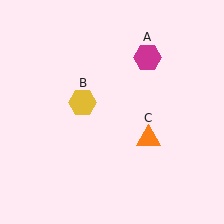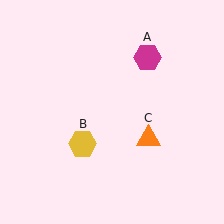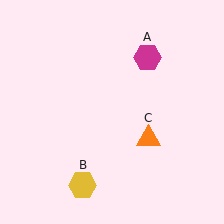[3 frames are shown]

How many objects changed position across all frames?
1 object changed position: yellow hexagon (object B).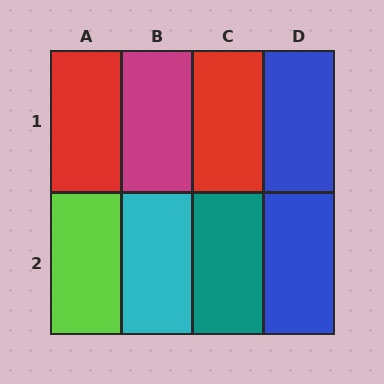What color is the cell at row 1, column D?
Blue.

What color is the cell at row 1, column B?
Magenta.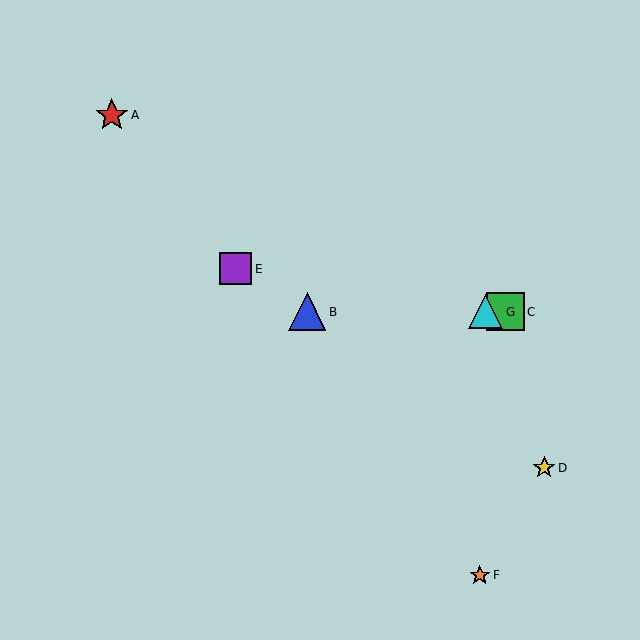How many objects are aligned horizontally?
3 objects (B, C, G) are aligned horizontally.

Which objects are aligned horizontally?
Objects B, C, G are aligned horizontally.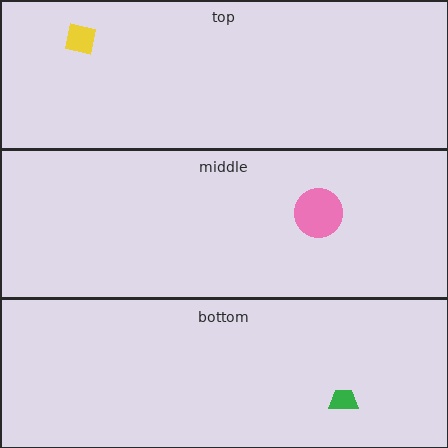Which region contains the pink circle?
The middle region.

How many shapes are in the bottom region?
1.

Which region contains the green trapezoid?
The bottom region.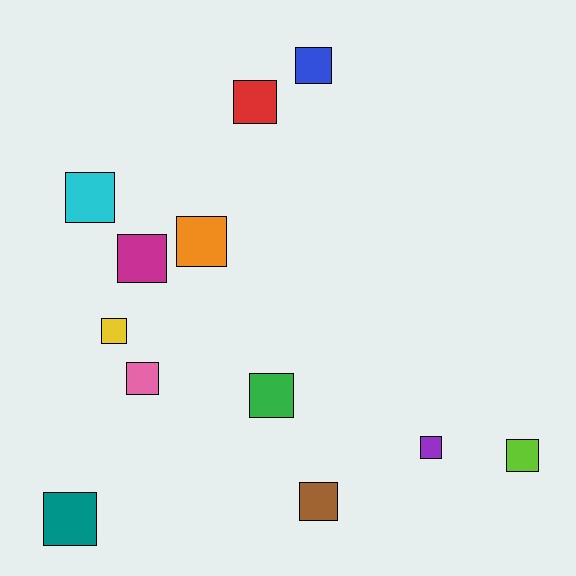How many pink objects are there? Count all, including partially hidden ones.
There is 1 pink object.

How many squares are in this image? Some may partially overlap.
There are 12 squares.